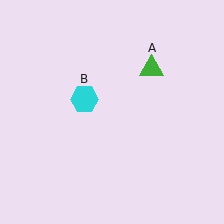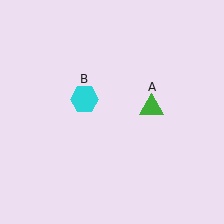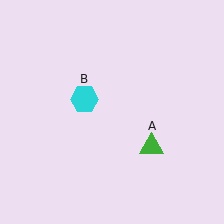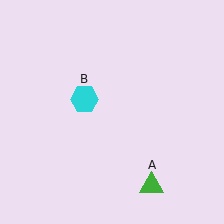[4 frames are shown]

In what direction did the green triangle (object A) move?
The green triangle (object A) moved down.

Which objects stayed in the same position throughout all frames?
Cyan hexagon (object B) remained stationary.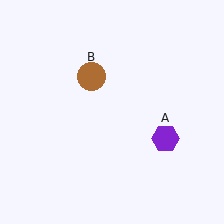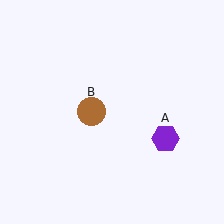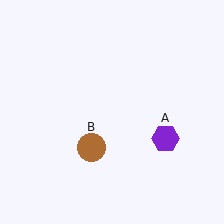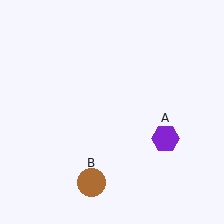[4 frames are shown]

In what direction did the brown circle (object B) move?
The brown circle (object B) moved down.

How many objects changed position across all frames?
1 object changed position: brown circle (object B).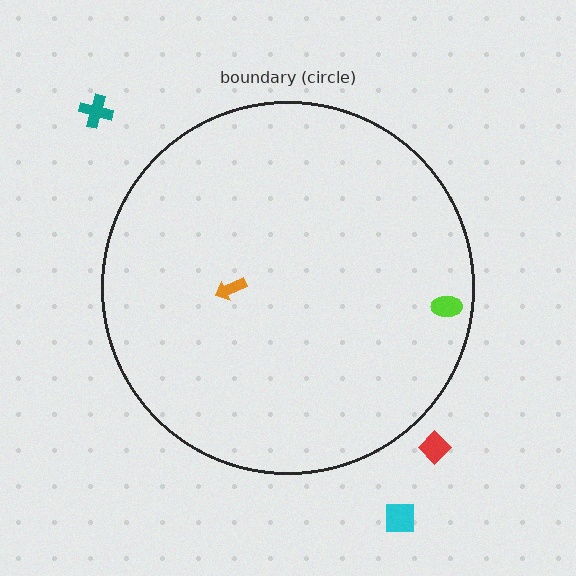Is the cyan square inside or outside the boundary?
Outside.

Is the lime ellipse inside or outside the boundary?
Inside.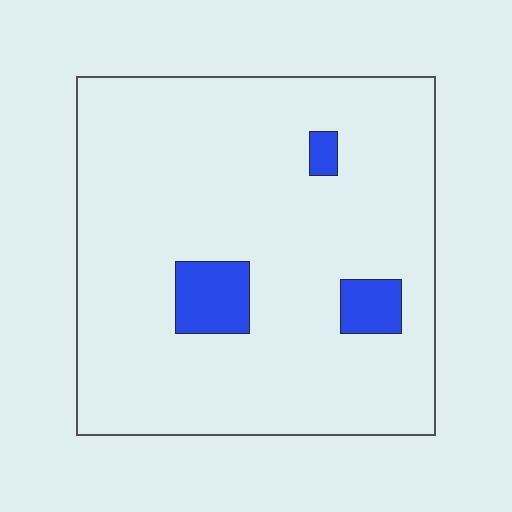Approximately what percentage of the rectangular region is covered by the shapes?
Approximately 10%.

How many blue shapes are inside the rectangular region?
3.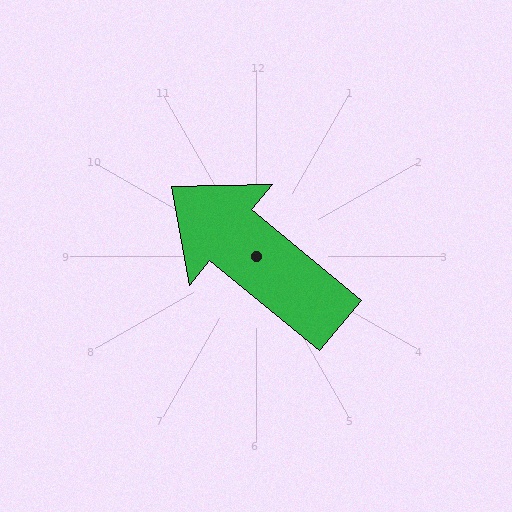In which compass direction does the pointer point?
Northwest.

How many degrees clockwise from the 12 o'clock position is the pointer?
Approximately 309 degrees.